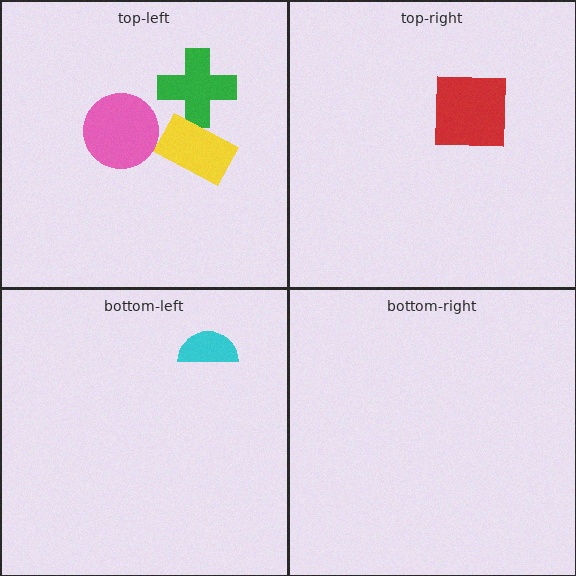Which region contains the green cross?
The top-left region.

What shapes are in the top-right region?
The red square.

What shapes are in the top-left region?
The pink circle, the green cross, the yellow rectangle.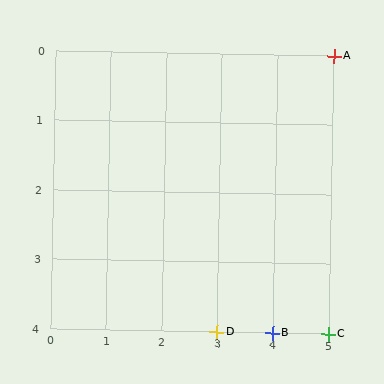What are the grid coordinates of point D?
Point D is at grid coordinates (3, 4).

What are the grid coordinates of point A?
Point A is at grid coordinates (5, 0).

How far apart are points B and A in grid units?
Points B and A are 1 column and 4 rows apart (about 4.1 grid units diagonally).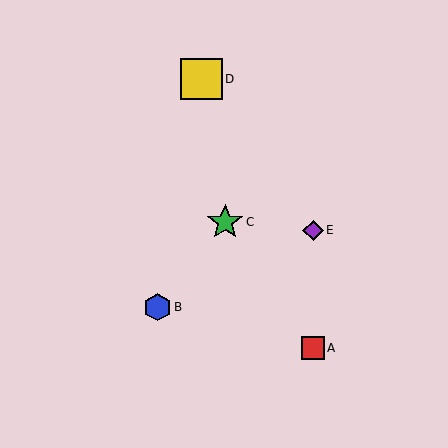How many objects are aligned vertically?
2 objects (A, E) are aligned vertically.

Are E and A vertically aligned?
Yes, both are at x≈313.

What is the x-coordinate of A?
Object A is at x≈313.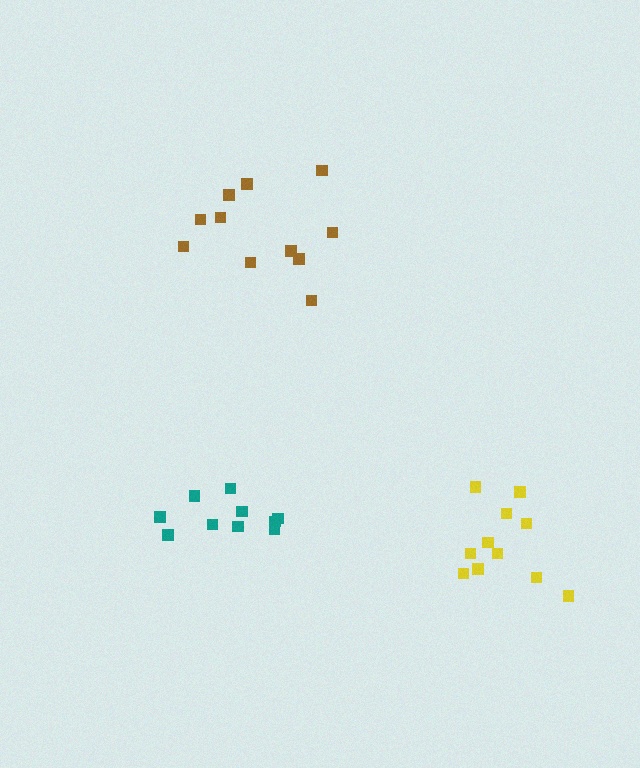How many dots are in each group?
Group 1: 11 dots, Group 2: 11 dots, Group 3: 10 dots (32 total).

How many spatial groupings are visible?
There are 3 spatial groupings.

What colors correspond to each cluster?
The clusters are colored: yellow, brown, teal.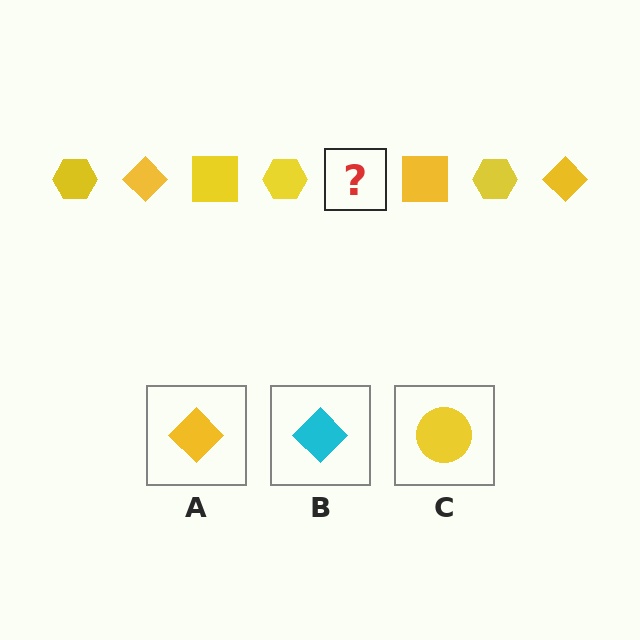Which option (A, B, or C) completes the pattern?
A.